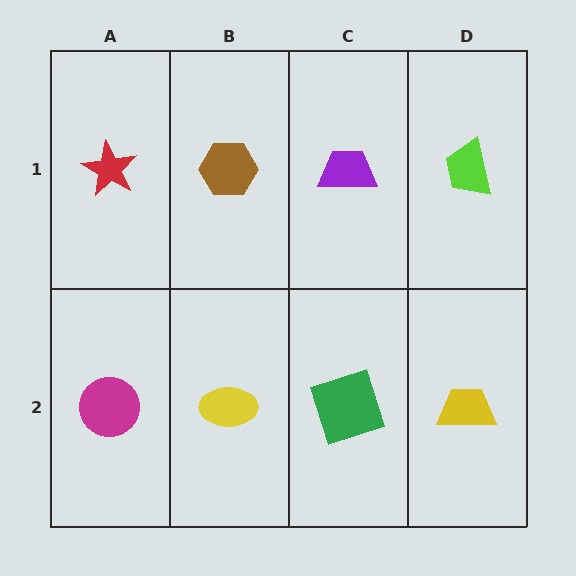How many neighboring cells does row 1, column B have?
3.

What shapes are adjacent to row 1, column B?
A yellow ellipse (row 2, column B), a red star (row 1, column A), a purple trapezoid (row 1, column C).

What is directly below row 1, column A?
A magenta circle.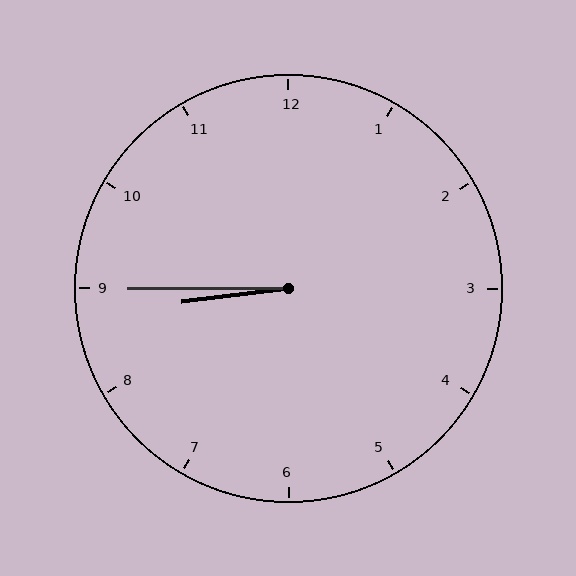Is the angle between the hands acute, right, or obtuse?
It is acute.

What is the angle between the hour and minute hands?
Approximately 8 degrees.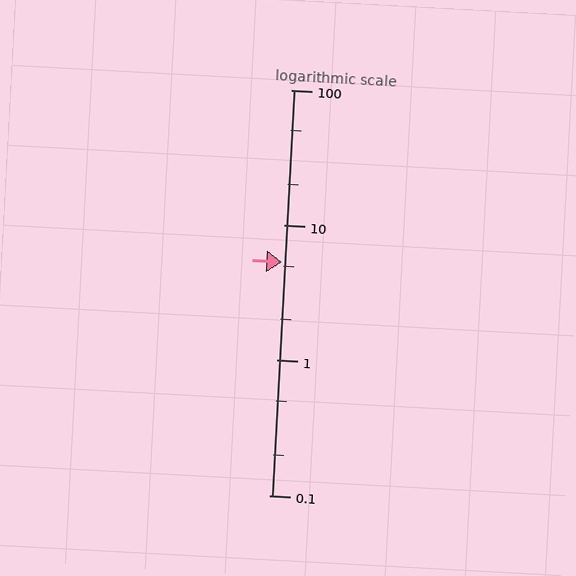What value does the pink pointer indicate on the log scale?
The pointer indicates approximately 5.3.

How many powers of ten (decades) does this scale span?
The scale spans 3 decades, from 0.1 to 100.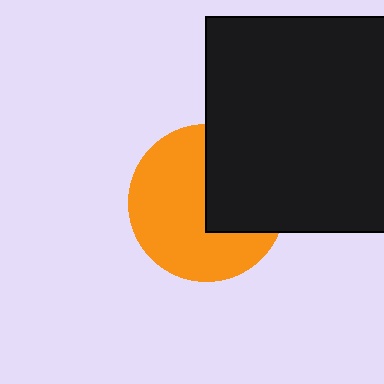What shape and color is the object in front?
The object in front is a black square.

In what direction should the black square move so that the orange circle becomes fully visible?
The black square should move right. That is the shortest direction to clear the overlap and leave the orange circle fully visible.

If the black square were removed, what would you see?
You would see the complete orange circle.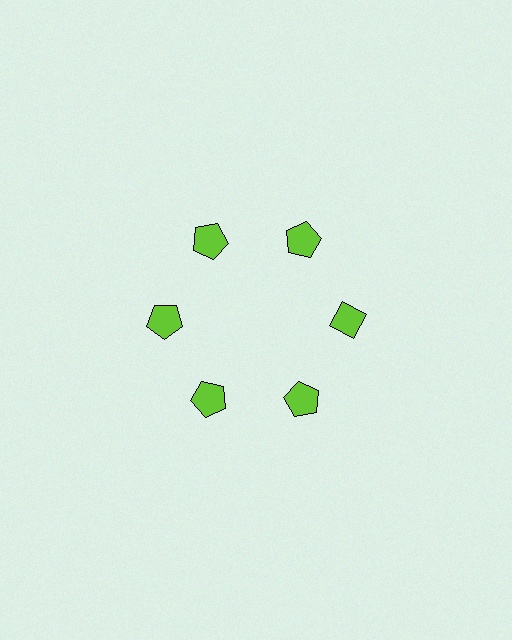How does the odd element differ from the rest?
It has a different shape: diamond instead of pentagon.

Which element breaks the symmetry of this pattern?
The lime diamond at roughly the 3 o'clock position breaks the symmetry. All other shapes are lime pentagons.